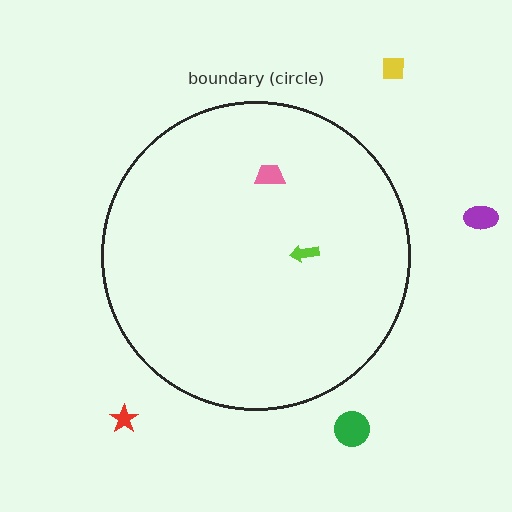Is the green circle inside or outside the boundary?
Outside.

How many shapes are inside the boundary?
2 inside, 4 outside.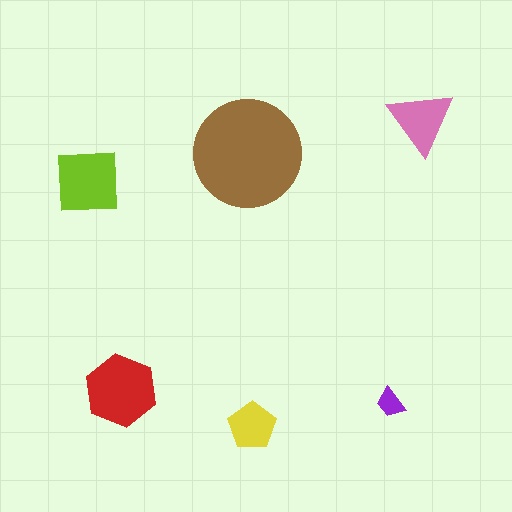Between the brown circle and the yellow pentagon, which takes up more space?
The brown circle.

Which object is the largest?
The brown circle.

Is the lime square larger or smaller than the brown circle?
Smaller.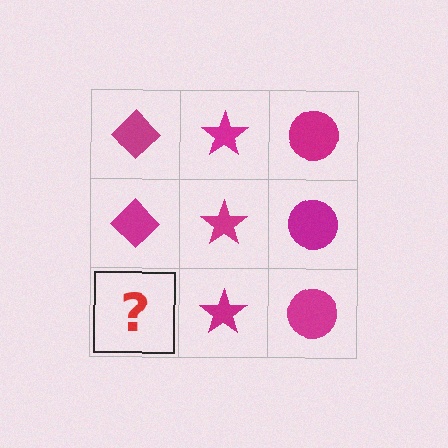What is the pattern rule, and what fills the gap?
The rule is that each column has a consistent shape. The gap should be filled with a magenta diamond.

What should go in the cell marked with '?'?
The missing cell should contain a magenta diamond.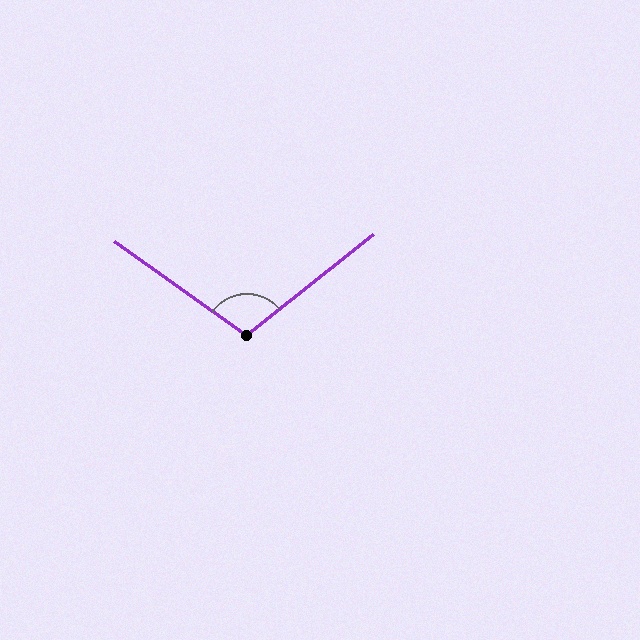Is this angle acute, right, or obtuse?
It is obtuse.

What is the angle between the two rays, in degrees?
Approximately 106 degrees.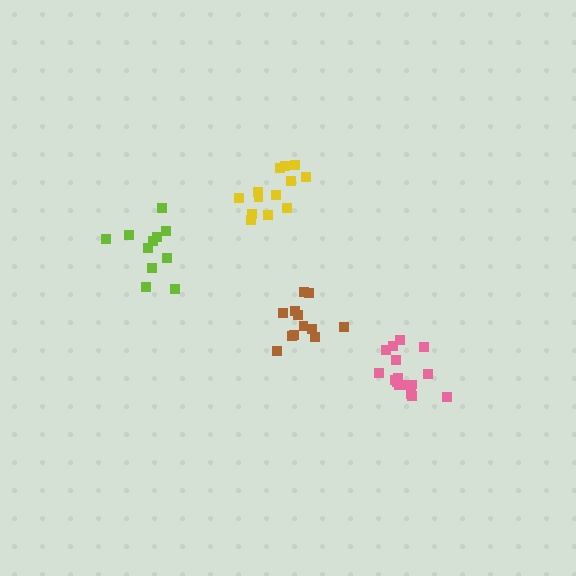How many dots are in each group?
Group 1: 11 dots, Group 2: 12 dots, Group 3: 13 dots, Group 4: 16 dots (52 total).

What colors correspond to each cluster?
The clusters are colored: lime, brown, yellow, pink.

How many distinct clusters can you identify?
There are 4 distinct clusters.